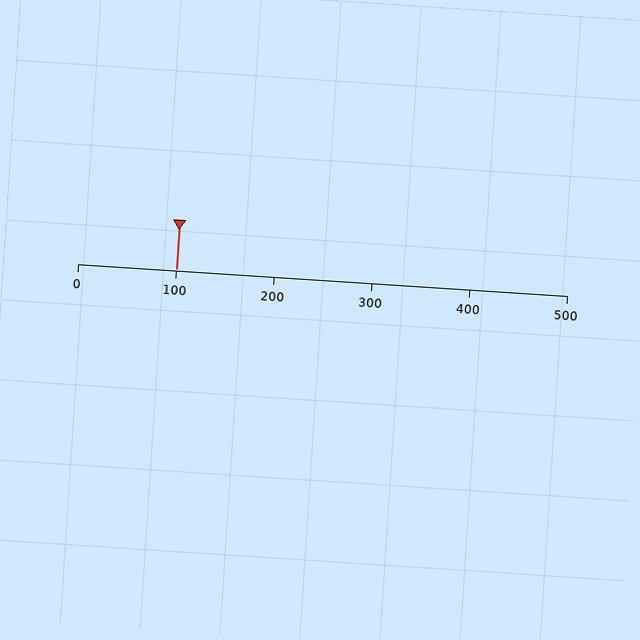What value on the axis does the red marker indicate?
The marker indicates approximately 100.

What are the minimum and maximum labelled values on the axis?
The axis runs from 0 to 500.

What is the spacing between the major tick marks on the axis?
The major ticks are spaced 100 apart.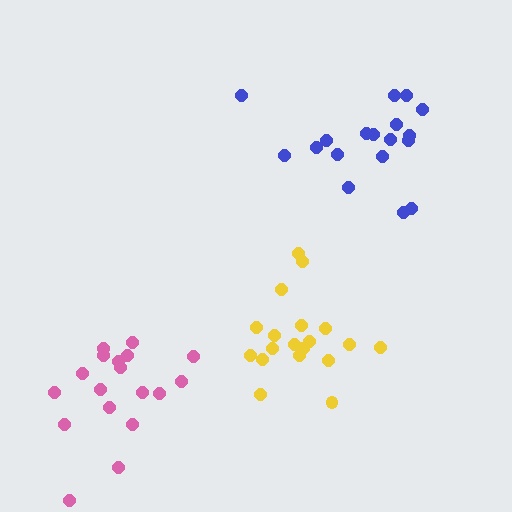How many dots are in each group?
Group 1: 19 dots, Group 2: 19 dots, Group 3: 18 dots (56 total).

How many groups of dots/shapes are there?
There are 3 groups.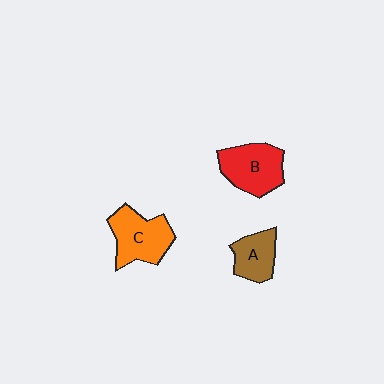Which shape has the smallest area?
Shape A (brown).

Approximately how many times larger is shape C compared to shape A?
Approximately 1.5 times.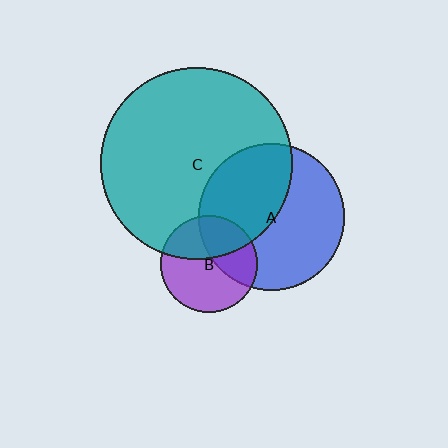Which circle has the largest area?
Circle C (teal).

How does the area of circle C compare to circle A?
Approximately 1.7 times.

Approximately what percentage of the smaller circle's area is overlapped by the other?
Approximately 40%.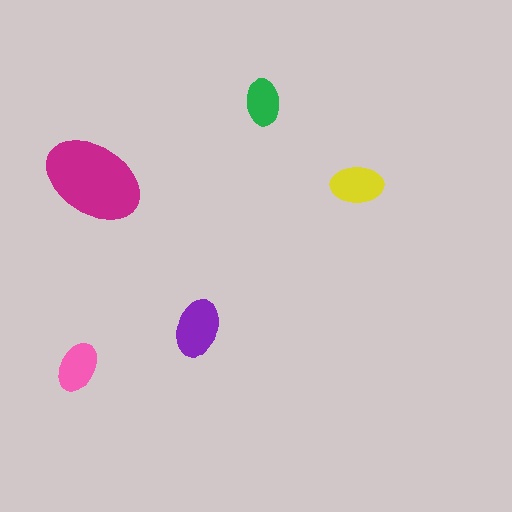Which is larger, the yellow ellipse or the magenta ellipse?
The magenta one.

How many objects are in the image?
There are 5 objects in the image.